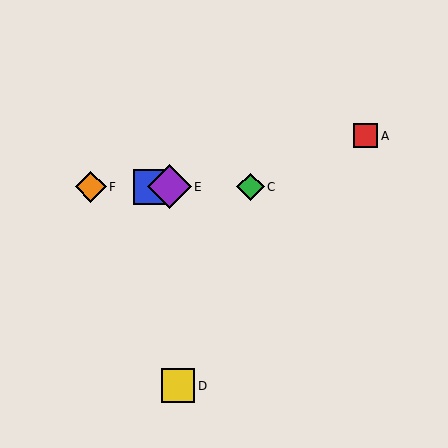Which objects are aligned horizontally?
Objects B, C, E, F are aligned horizontally.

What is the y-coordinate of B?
Object B is at y≈187.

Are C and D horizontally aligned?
No, C is at y≈187 and D is at y≈386.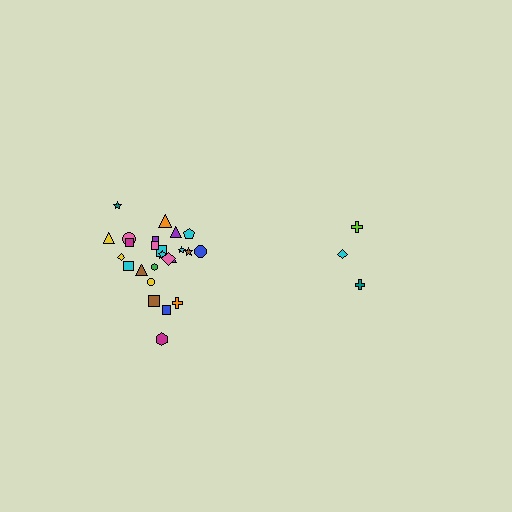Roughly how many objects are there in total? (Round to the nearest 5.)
Roughly 30 objects in total.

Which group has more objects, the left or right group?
The left group.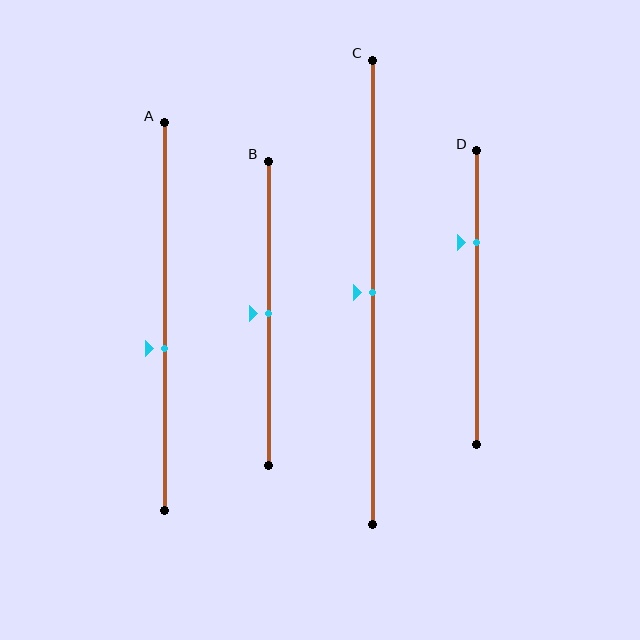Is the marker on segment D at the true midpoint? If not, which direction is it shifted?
No, the marker on segment D is shifted upward by about 19% of the segment length.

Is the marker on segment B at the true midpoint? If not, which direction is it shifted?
Yes, the marker on segment B is at the true midpoint.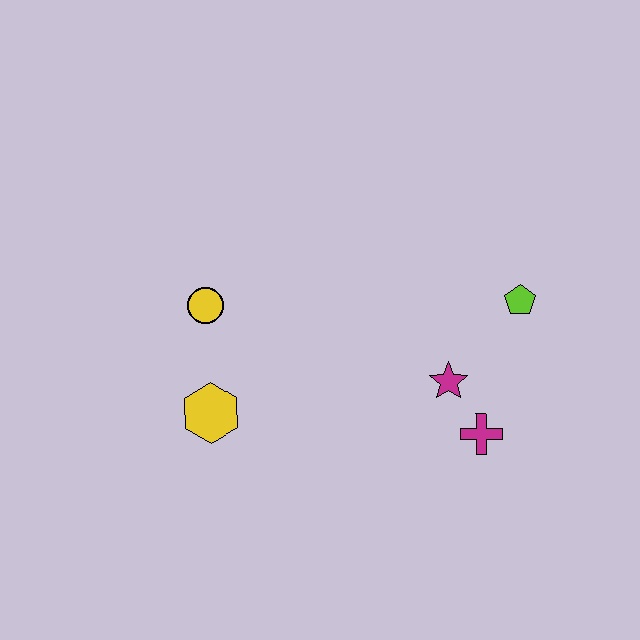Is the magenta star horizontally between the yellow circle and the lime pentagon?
Yes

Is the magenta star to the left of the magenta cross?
Yes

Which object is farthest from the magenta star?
The yellow circle is farthest from the magenta star.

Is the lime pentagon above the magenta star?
Yes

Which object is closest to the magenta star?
The magenta cross is closest to the magenta star.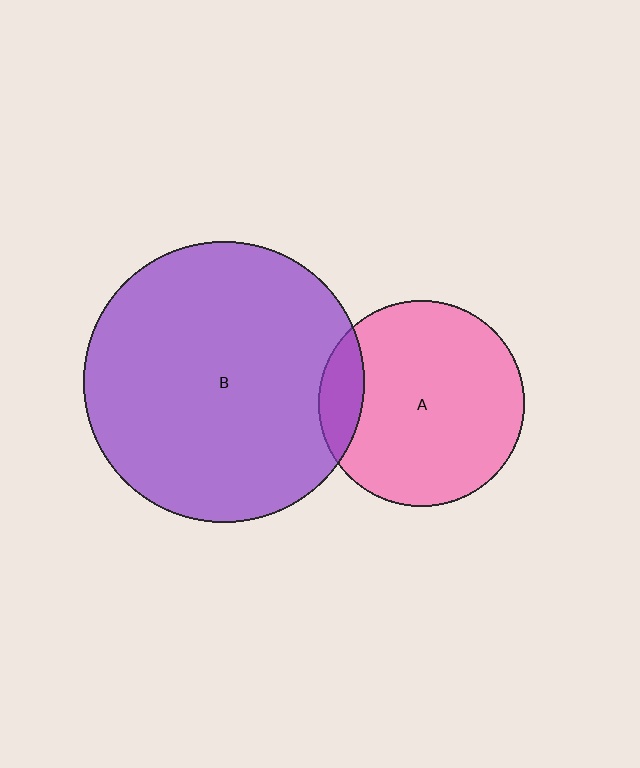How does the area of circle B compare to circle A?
Approximately 1.9 times.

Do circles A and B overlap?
Yes.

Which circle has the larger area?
Circle B (purple).